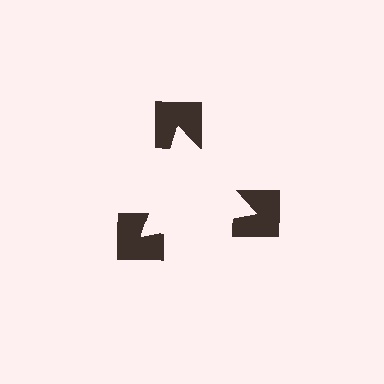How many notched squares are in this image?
There are 3 — one at each vertex of the illusory triangle.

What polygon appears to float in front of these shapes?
An illusory triangle — its edges are inferred from the aligned wedge cuts in the notched squares, not physically drawn.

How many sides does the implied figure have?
3 sides.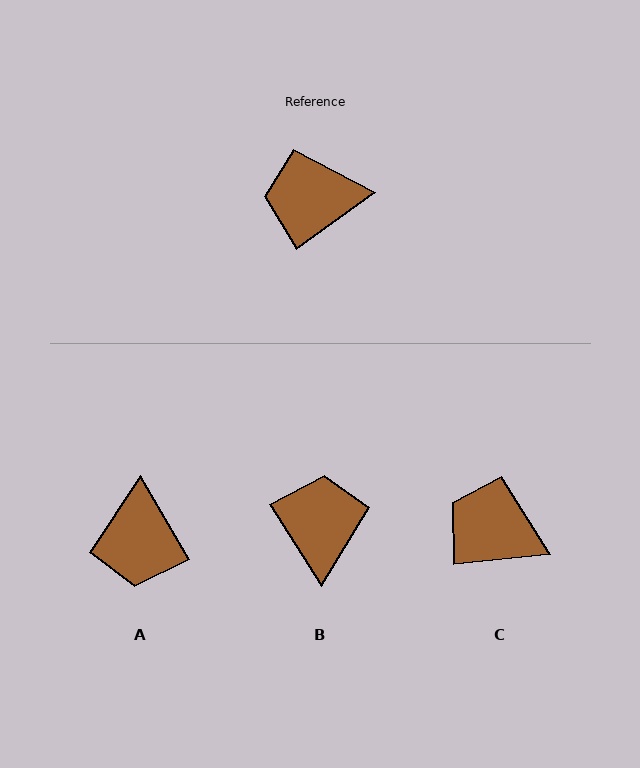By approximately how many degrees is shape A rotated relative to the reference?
Approximately 85 degrees counter-clockwise.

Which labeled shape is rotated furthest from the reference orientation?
B, about 94 degrees away.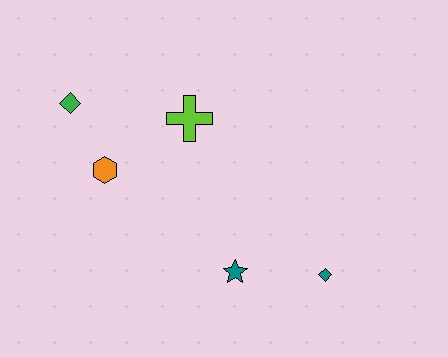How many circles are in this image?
There are no circles.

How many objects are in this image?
There are 5 objects.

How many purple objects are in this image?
There are no purple objects.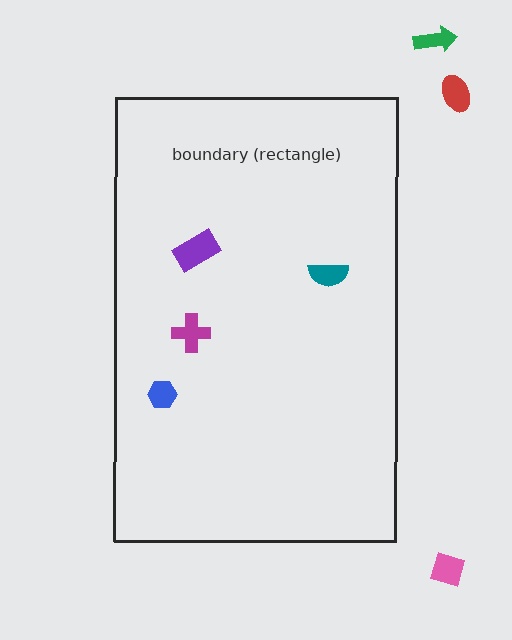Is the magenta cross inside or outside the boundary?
Inside.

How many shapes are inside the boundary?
4 inside, 3 outside.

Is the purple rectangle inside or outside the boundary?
Inside.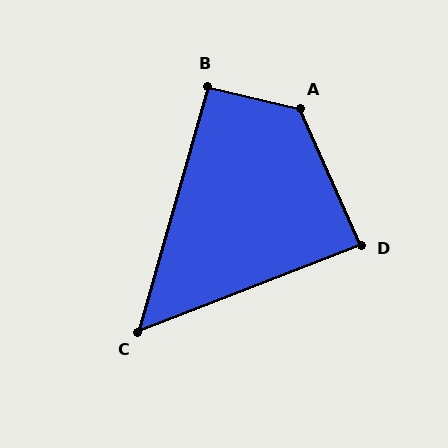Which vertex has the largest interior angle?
A, at approximately 127 degrees.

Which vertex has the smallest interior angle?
C, at approximately 53 degrees.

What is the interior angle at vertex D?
Approximately 87 degrees (approximately right).